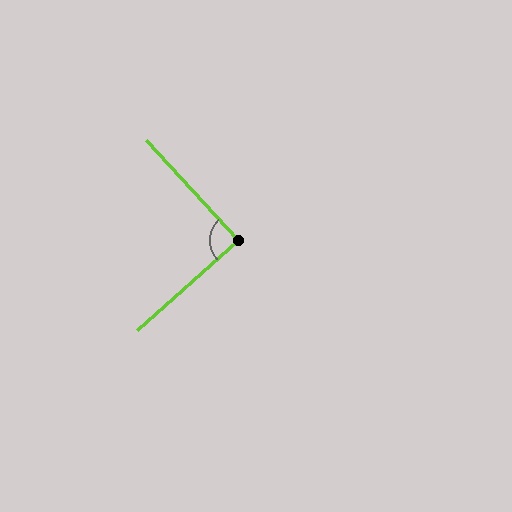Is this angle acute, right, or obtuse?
It is approximately a right angle.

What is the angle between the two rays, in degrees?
Approximately 89 degrees.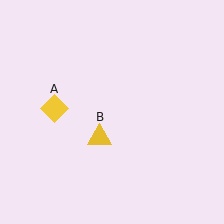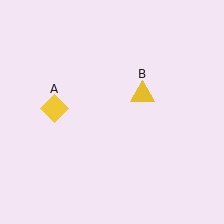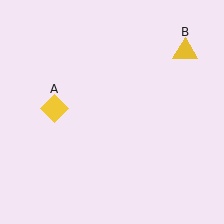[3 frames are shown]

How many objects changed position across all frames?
1 object changed position: yellow triangle (object B).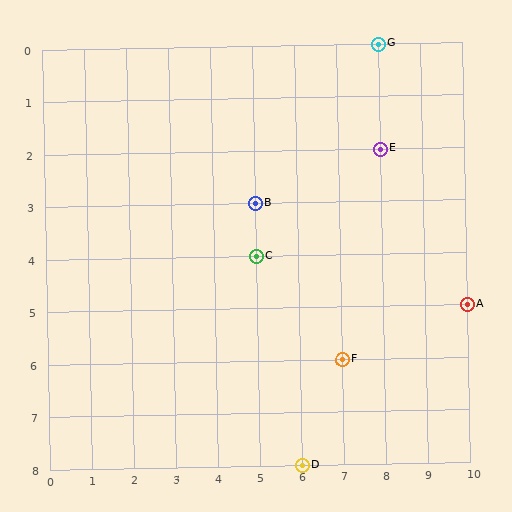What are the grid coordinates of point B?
Point B is at grid coordinates (5, 3).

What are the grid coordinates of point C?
Point C is at grid coordinates (5, 4).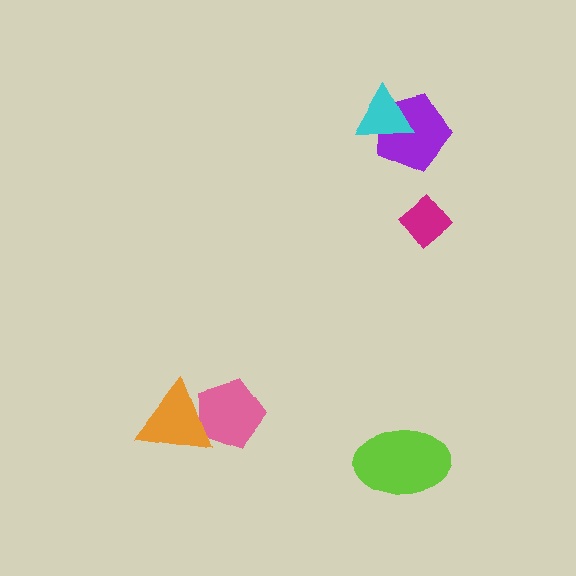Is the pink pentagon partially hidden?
Yes, it is partially covered by another shape.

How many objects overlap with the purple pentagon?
1 object overlaps with the purple pentagon.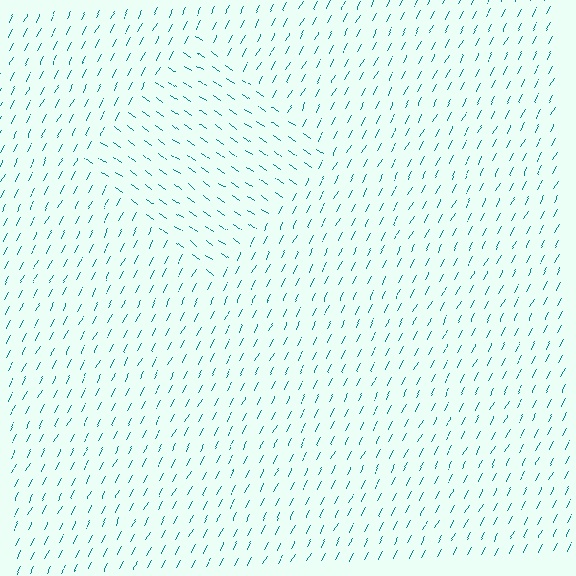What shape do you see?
I see a diamond.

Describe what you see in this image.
The image is filled with small teal line segments. A diamond region in the image has lines oriented differently from the surrounding lines, creating a visible texture boundary.